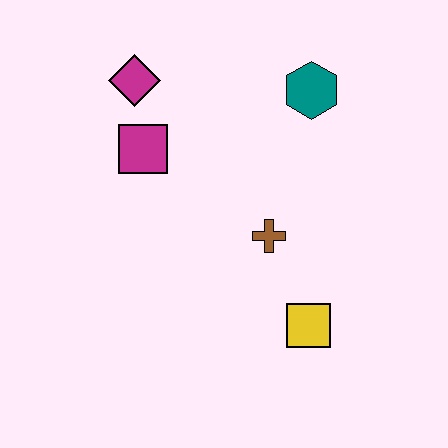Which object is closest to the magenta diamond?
The magenta square is closest to the magenta diamond.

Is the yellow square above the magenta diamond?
No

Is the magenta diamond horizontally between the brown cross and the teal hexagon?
No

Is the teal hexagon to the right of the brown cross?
Yes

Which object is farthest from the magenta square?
The yellow square is farthest from the magenta square.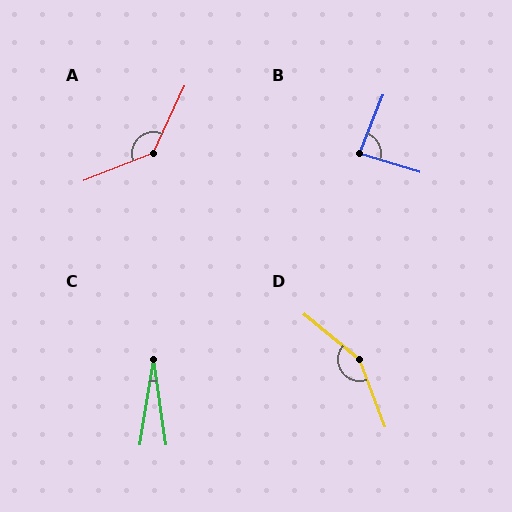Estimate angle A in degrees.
Approximately 137 degrees.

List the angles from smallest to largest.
C (17°), B (85°), A (137°), D (150°).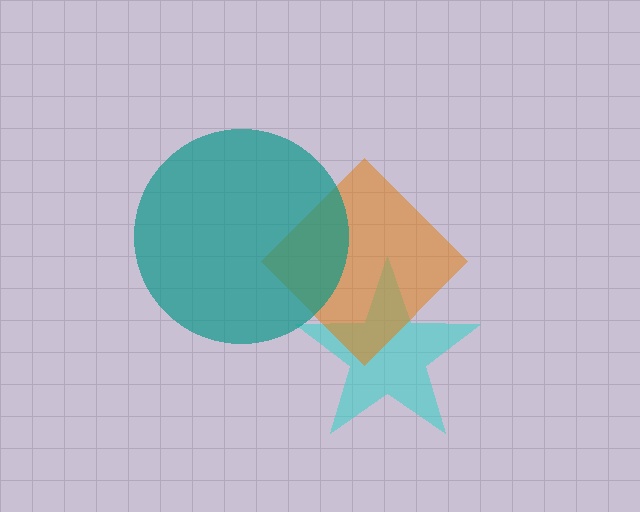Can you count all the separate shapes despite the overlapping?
Yes, there are 3 separate shapes.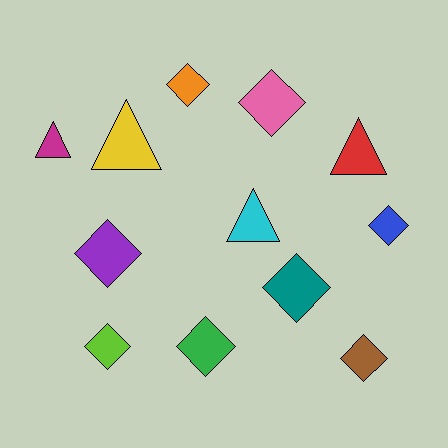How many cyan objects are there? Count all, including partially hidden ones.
There is 1 cyan object.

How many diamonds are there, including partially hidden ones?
There are 8 diamonds.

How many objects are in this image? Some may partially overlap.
There are 12 objects.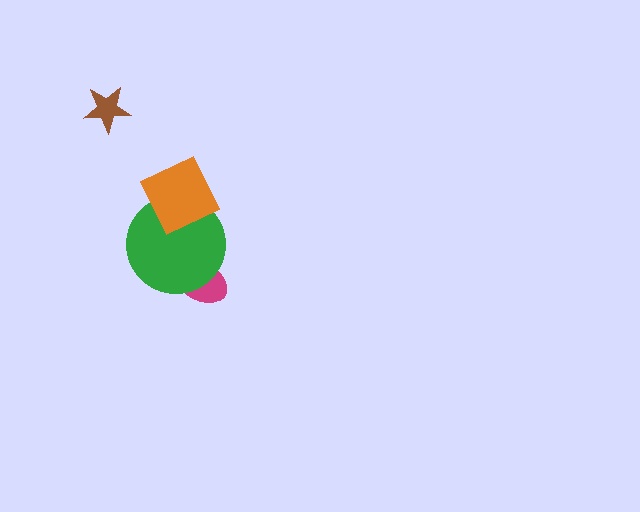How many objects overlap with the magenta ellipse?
1 object overlaps with the magenta ellipse.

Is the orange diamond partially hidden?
No, no other shape covers it.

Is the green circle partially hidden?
Yes, it is partially covered by another shape.